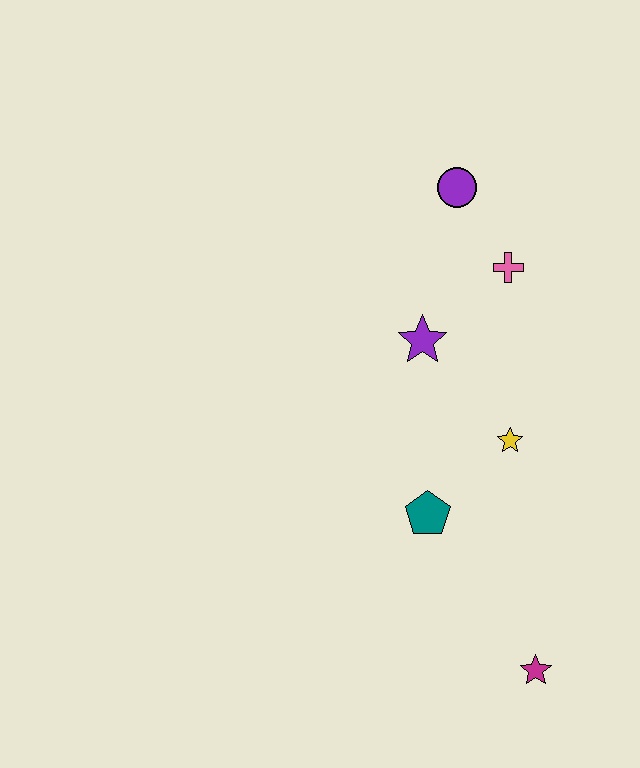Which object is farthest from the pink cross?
The magenta star is farthest from the pink cross.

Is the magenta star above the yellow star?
No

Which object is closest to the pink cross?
The purple circle is closest to the pink cross.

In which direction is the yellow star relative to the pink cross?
The yellow star is below the pink cross.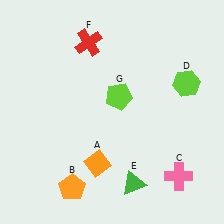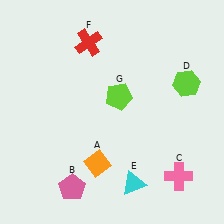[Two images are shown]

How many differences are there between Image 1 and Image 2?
There are 2 differences between the two images.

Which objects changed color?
B changed from orange to pink. E changed from green to cyan.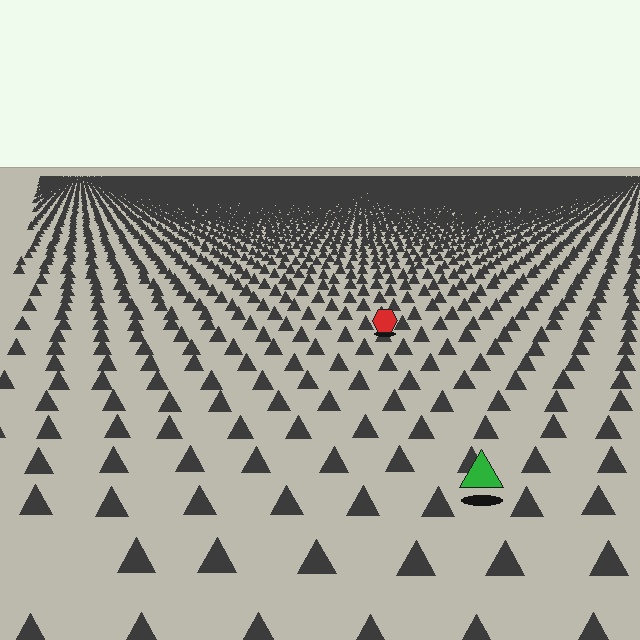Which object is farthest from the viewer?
The red hexagon is farthest from the viewer. It appears smaller and the ground texture around it is denser.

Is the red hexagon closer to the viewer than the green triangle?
No. The green triangle is closer — you can tell from the texture gradient: the ground texture is coarser near it.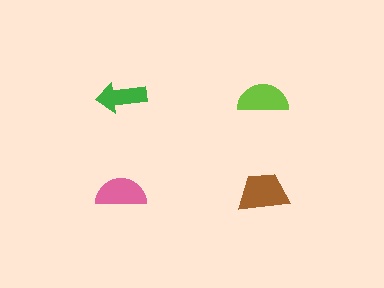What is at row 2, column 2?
A brown trapezoid.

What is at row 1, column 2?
A lime semicircle.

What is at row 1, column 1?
A green arrow.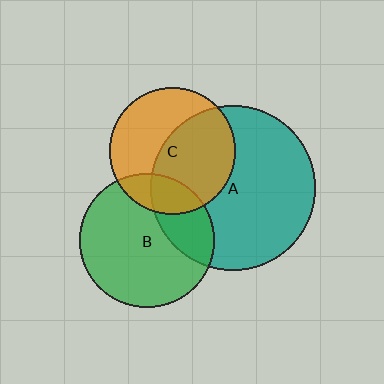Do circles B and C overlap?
Yes.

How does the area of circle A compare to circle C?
Approximately 1.7 times.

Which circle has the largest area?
Circle A (teal).